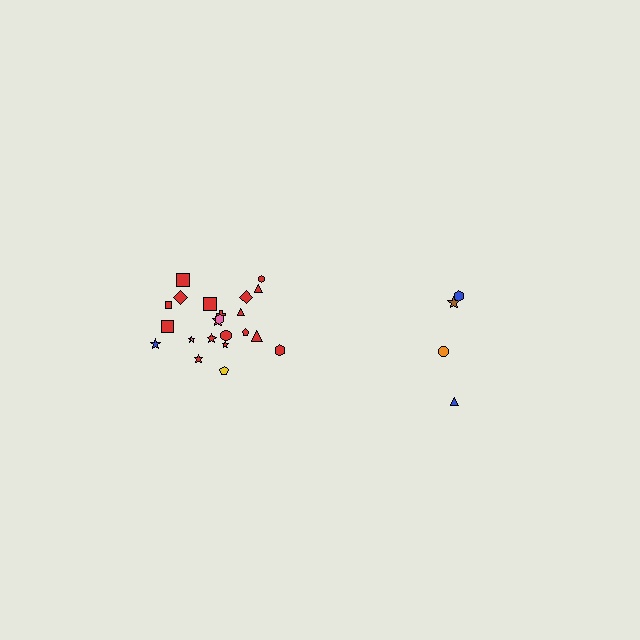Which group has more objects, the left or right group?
The left group.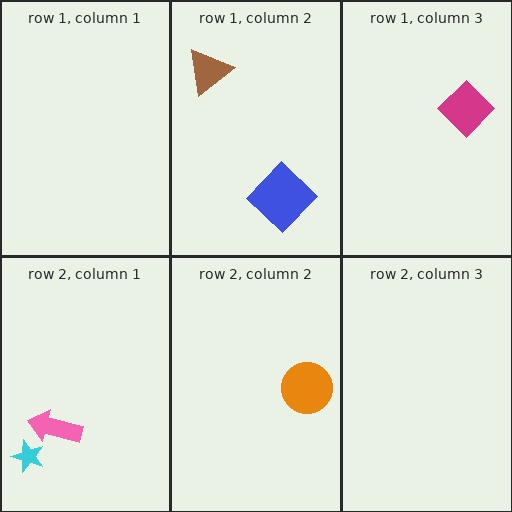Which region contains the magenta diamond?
The row 1, column 3 region.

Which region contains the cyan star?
The row 2, column 1 region.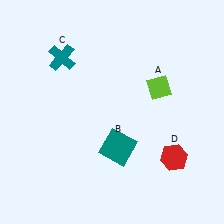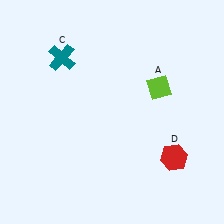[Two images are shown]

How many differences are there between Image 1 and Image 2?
There is 1 difference between the two images.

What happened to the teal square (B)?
The teal square (B) was removed in Image 2. It was in the bottom-right area of Image 1.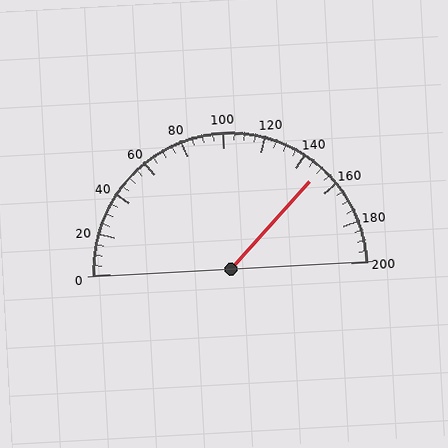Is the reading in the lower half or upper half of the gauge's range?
The reading is in the upper half of the range (0 to 200).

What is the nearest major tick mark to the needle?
The nearest major tick mark is 160.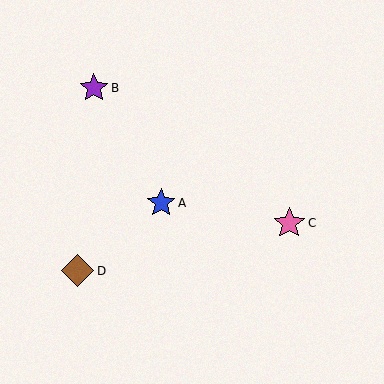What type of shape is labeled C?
Shape C is a pink star.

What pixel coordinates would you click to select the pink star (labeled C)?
Click at (289, 223) to select the pink star C.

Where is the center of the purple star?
The center of the purple star is at (94, 88).